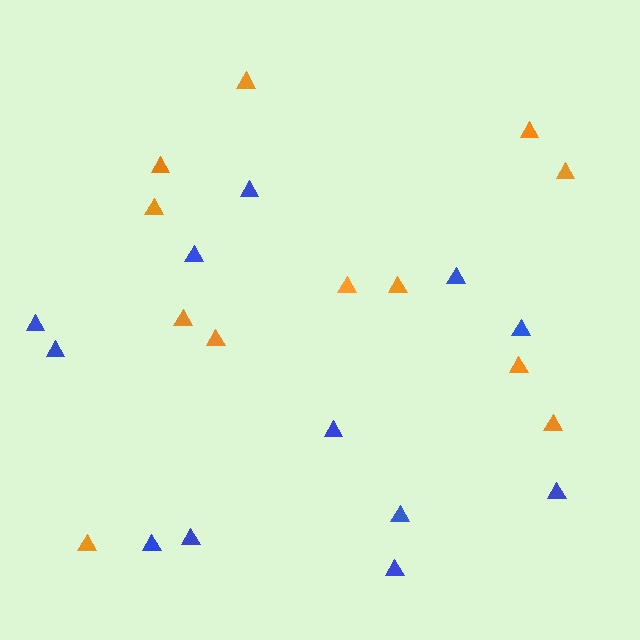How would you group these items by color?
There are 2 groups: one group of orange triangles (12) and one group of blue triangles (12).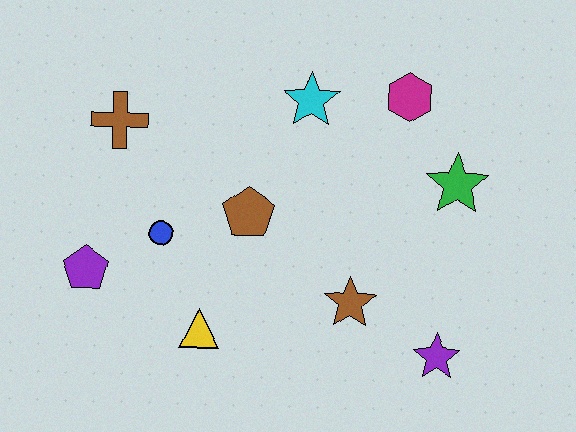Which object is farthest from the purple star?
The brown cross is farthest from the purple star.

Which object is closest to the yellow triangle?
The blue circle is closest to the yellow triangle.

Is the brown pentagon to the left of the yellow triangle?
No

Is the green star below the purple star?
No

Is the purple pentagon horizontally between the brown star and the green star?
No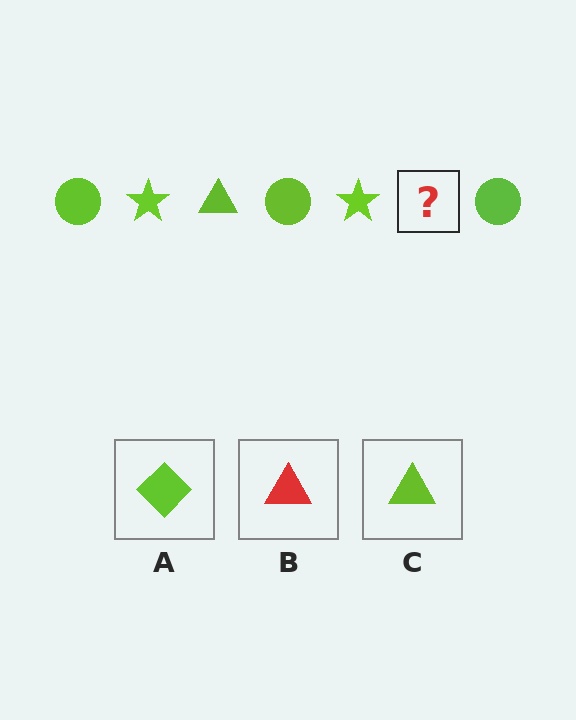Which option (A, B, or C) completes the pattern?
C.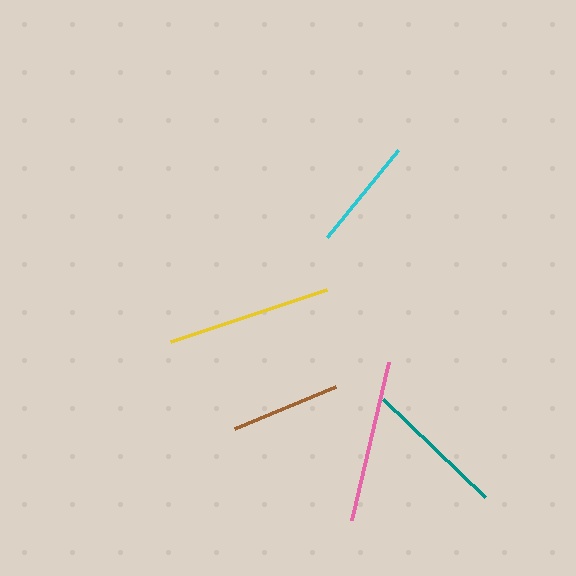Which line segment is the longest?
The yellow line is the longest at approximately 164 pixels.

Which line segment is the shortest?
The brown line is the shortest at approximately 109 pixels.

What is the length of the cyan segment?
The cyan segment is approximately 113 pixels long.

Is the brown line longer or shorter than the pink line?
The pink line is longer than the brown line.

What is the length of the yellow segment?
The yellow segment is approximately 164 pixels long.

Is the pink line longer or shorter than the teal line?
The pink line is longer than the teal line.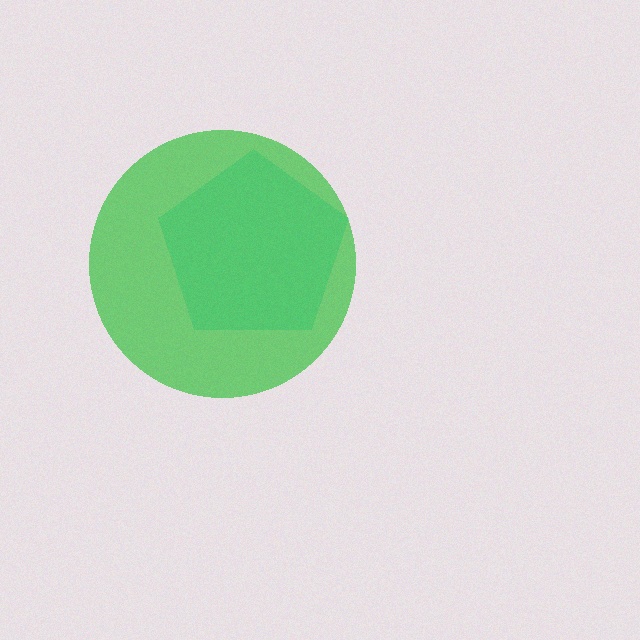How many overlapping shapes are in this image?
There are 2 overlapping shapes in the image.